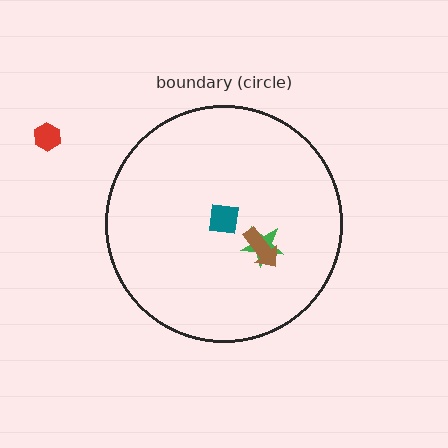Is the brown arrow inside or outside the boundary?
Inside.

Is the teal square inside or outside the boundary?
Inside.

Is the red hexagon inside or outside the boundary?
Outside.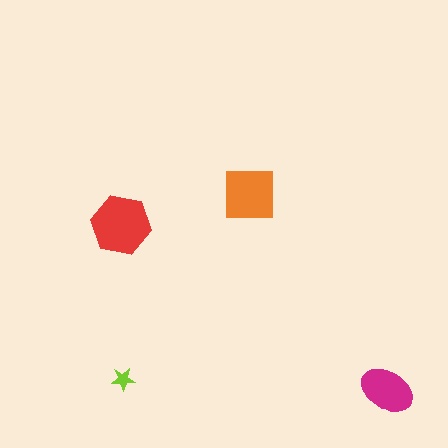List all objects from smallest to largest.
The lime star, the magenta ellipse, the orange square, the red hexagon.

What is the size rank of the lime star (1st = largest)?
4th.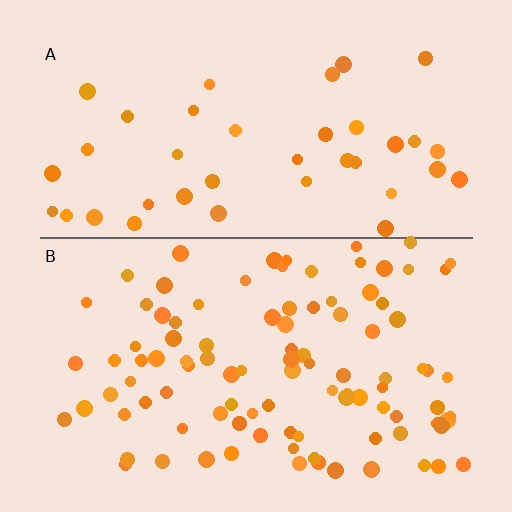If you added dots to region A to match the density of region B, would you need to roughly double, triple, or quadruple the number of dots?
Approximately triple.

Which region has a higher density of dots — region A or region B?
B (the bottom).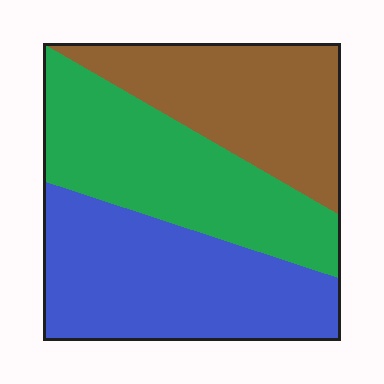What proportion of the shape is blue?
Blue covers around 35% of the shape.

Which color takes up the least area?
Brown, at roughly 30%.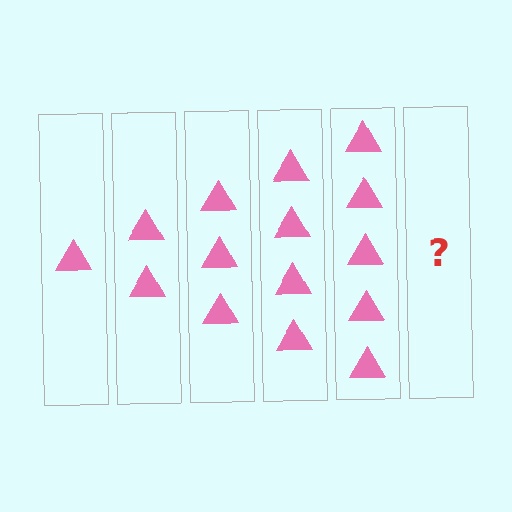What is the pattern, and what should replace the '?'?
The pattern is that each step adds one more triangle. The '?' should be 6 triangles.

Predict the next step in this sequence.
The next step is 6 triangles.